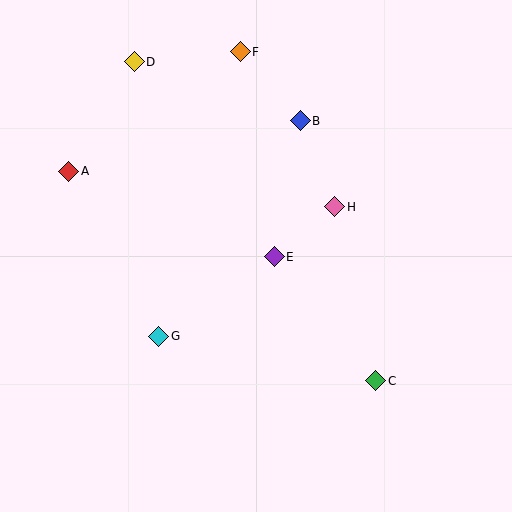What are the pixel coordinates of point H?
Point H is at (335, 207).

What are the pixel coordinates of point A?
Point A is at (69, 171).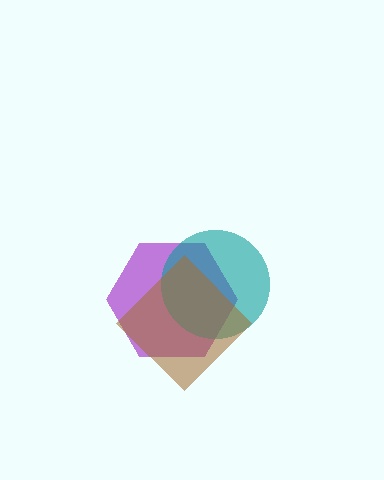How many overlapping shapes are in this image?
There are 3 overlapping shapes in the image.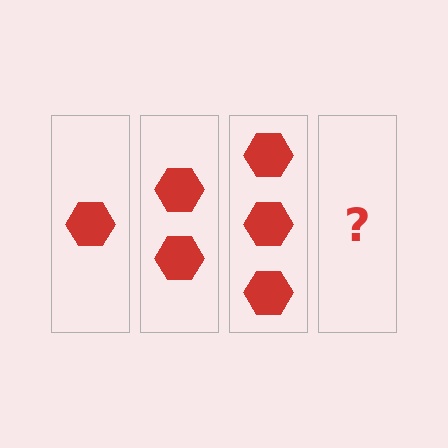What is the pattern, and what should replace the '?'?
The pattern is that each step adds one more hexagon. The '?' should be 4 hexagons.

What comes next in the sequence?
The next element should be 4 hexagons.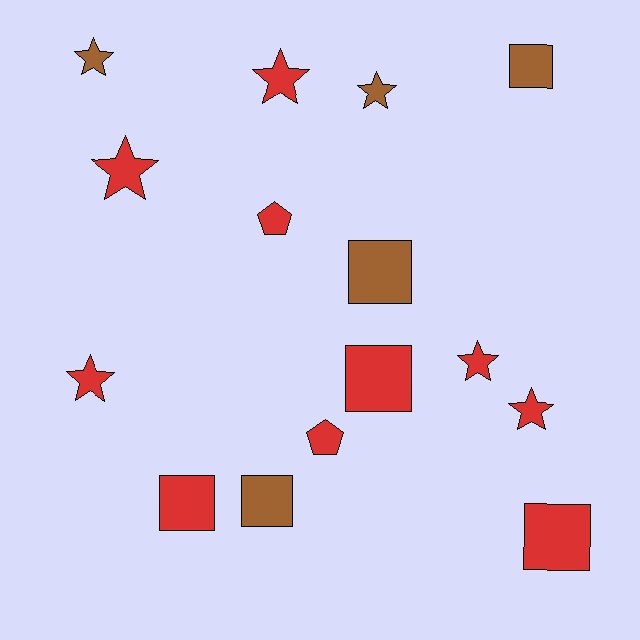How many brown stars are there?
There are 2 brown stars.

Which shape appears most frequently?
Star, with 7 objects.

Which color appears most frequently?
Red, with 10 objects.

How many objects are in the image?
There are 15 objects.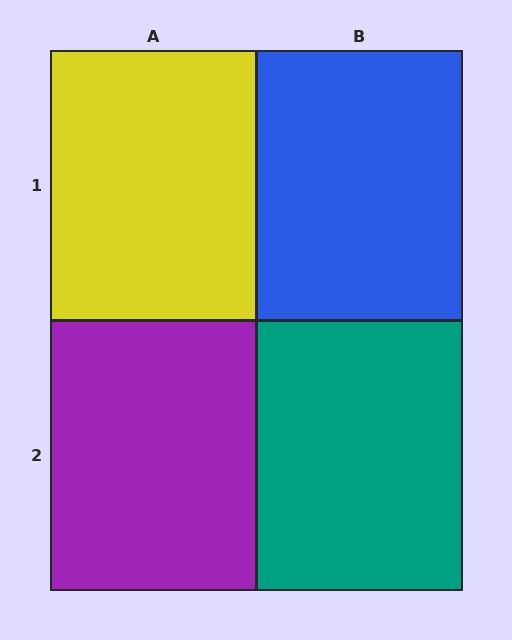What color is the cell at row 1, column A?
Yellow.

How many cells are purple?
1 cell is purple.